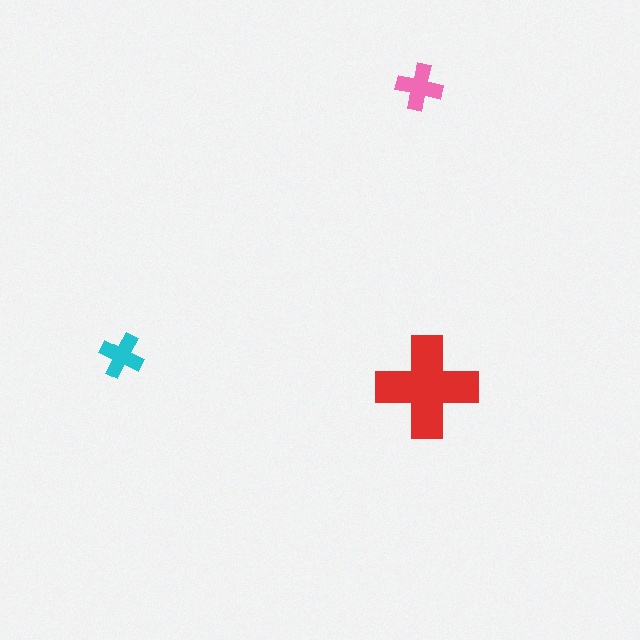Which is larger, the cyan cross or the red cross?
The red one.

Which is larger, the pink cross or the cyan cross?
The pink one.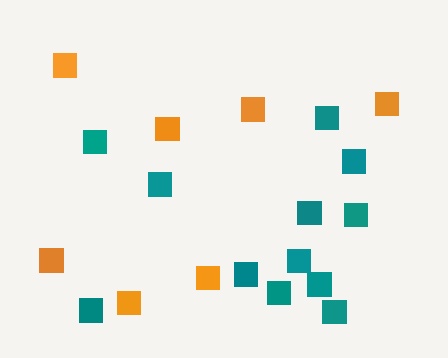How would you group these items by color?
There are 2 groups: one group of orange squares (7) and one group of teal squares (12).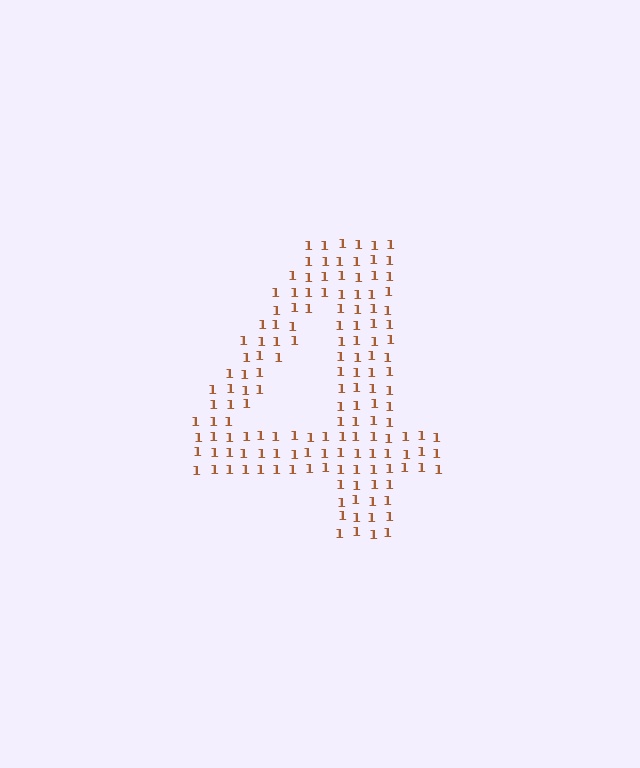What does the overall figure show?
The overall figure shows the digit 4.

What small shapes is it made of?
It is made of small digit 1's.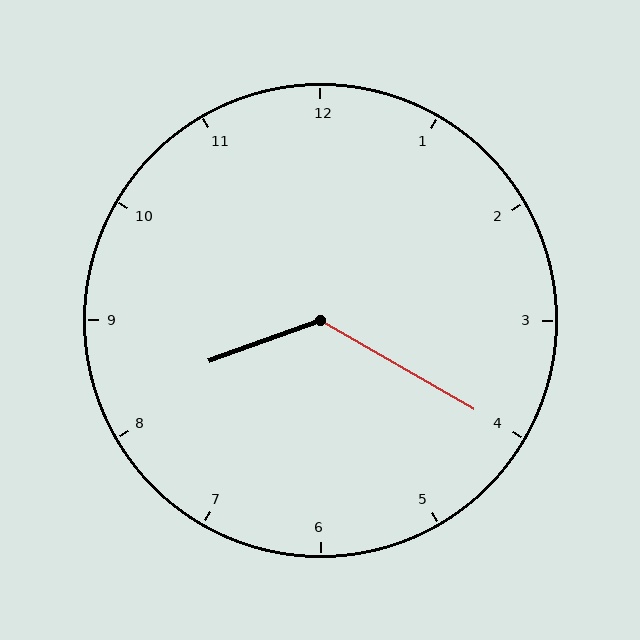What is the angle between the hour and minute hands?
Approximately 130 degrees.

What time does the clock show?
8:20.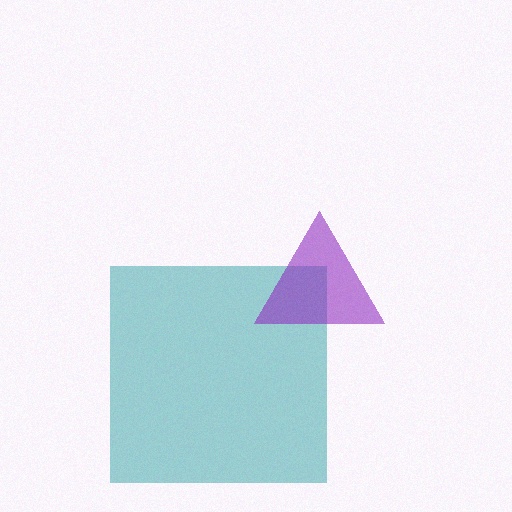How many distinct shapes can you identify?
There are 2 distinct shapes: a teal square, a purple triangle.